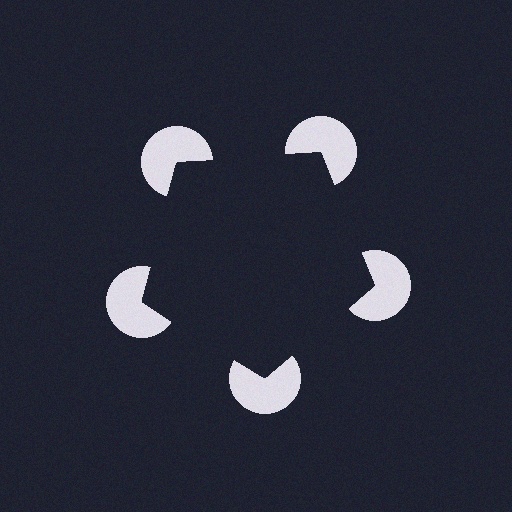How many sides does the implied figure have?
5 sides.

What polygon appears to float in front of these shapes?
An illusory pentagon — its edges are inferred from the aligned wedge cuts in the pac-man discs, not physically drawn.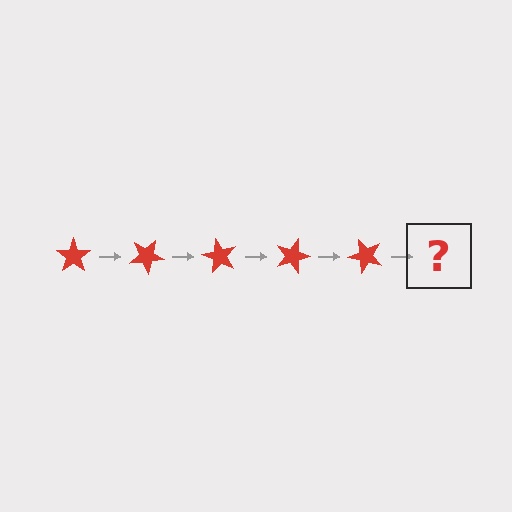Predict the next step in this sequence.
The next step is a red star rotated 150 degrees.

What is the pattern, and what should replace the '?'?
The pattern is that the star rotates 30 degrees each step. The '?' should be a red star rotated 150 degrees.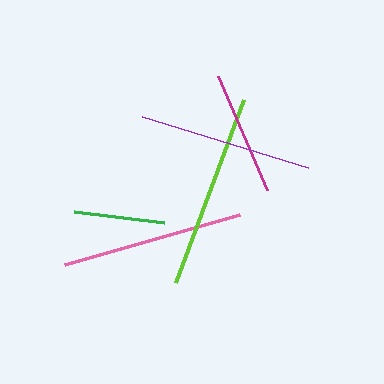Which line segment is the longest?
The lime line is the longest at approximately 195 pixels.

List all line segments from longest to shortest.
From longest to shortest: lime, pink, purple, magenta, green.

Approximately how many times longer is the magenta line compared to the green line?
The magenta line is approximately 1.4 times the length of the green line.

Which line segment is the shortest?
The green line is the shortest at approximately 90 pixels.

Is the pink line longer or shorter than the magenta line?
The pink line is longer than the magenta line.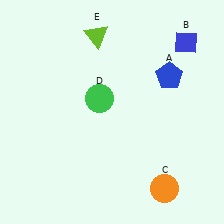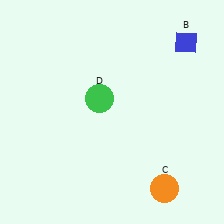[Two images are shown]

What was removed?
The blue pentagon (A), the lime triangle (E) were removed in Image 2.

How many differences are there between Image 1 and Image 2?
There are 2 differences between the two images.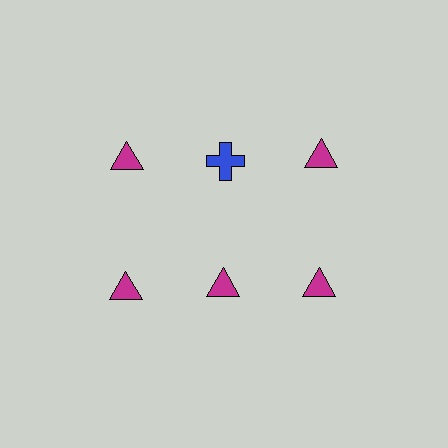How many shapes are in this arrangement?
There are 6 shapes arranged in a grid pattern.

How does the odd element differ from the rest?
It differs in both color (blue instead of magenta) and shape (cross instead of triangle).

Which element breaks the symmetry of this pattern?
The blue cross in the top row, second from left column breaks the symmetry. All other shapes are magenta triangles.